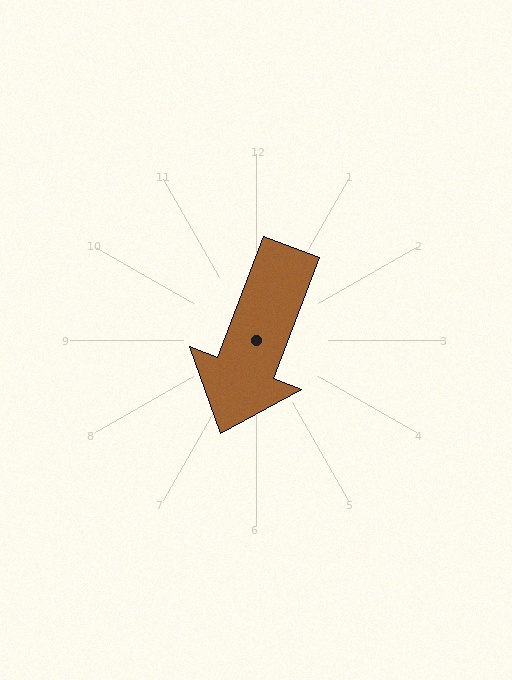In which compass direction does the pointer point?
South.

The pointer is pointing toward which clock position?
Roughly 7 o'clock.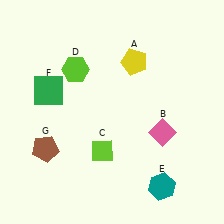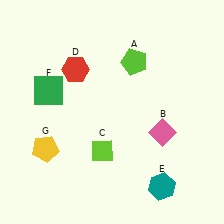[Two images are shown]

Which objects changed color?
A changed from yellow to lime. D changed from lime to red. G changed from brown to yellow.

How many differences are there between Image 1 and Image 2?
There are 3 differences between the two images.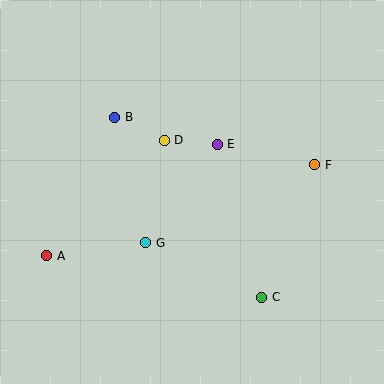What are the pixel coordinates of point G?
Point G is at (146, 243).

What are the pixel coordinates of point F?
Point F is at (315, 165).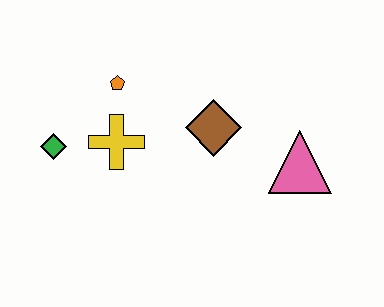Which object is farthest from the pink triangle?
The green diamond is farthest from the pink triangle.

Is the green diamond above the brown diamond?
No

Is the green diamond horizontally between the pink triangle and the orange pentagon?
No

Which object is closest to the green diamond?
The yellow cross is closest to the green diamond.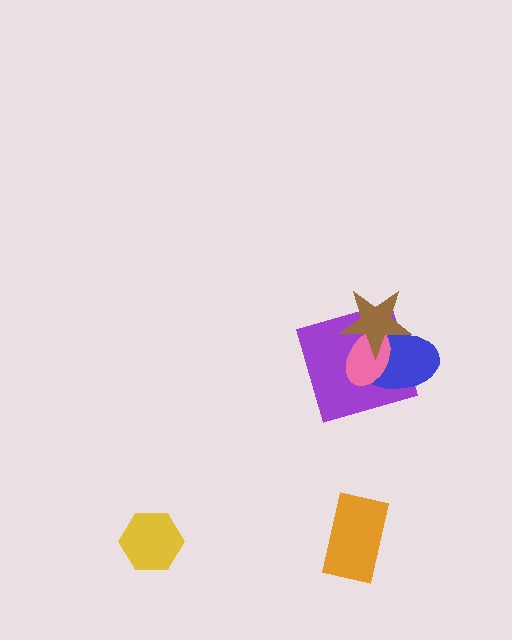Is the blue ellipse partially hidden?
Yes, it is partially covered by another shape.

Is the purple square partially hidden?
Yes, it is partially covered by another shape.